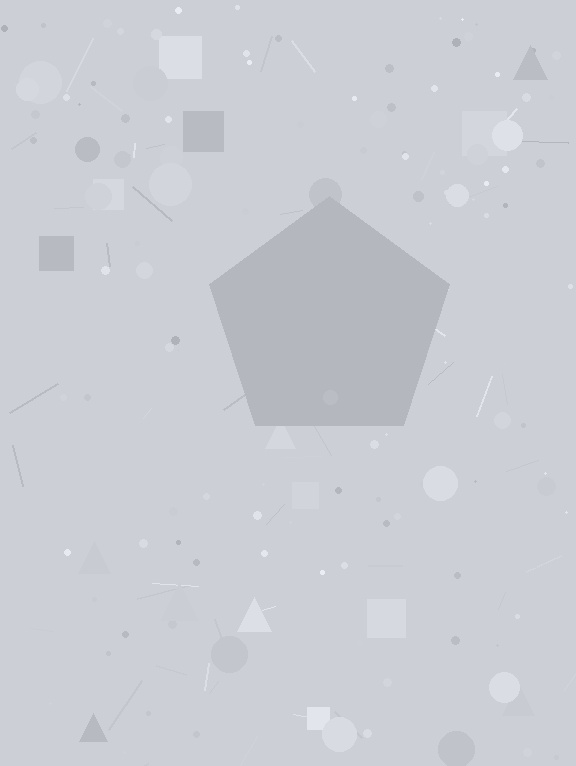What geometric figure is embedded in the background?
A pentagon is embedded in the background.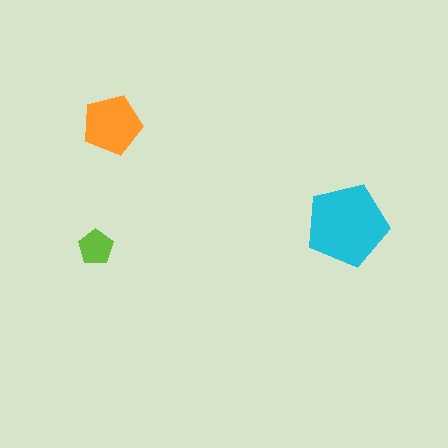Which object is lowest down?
The lime pentagon is bottommost.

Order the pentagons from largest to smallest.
the cyan one, the orange one, the lime one.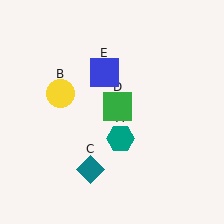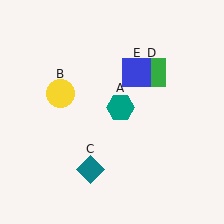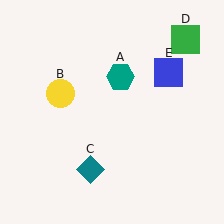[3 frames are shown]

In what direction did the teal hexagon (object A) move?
The teal hexagon (object A) moved up.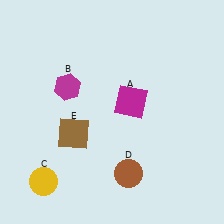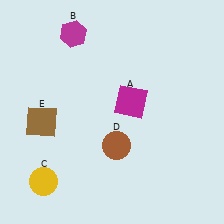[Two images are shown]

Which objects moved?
The objects that moved are: the magenta hexagon (B), the brown circle (D), the brown square (E).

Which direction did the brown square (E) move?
The brown square (E) moved left.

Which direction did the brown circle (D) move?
The brown circle (D) moved up.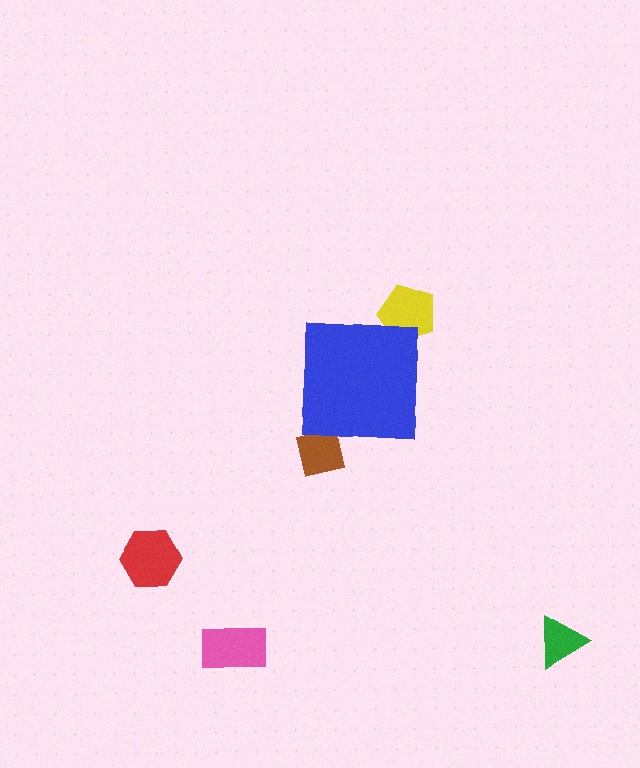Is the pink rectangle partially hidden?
No, the pink rectangle is fully visible.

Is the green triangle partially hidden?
No, the green triangle is fully visible.